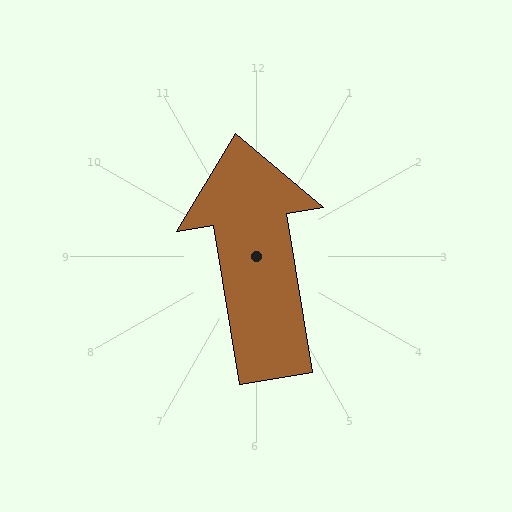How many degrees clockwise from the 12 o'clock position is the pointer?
Approximately 351 degrees.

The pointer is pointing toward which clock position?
Roughly 12 o'clock.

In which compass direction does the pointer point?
North.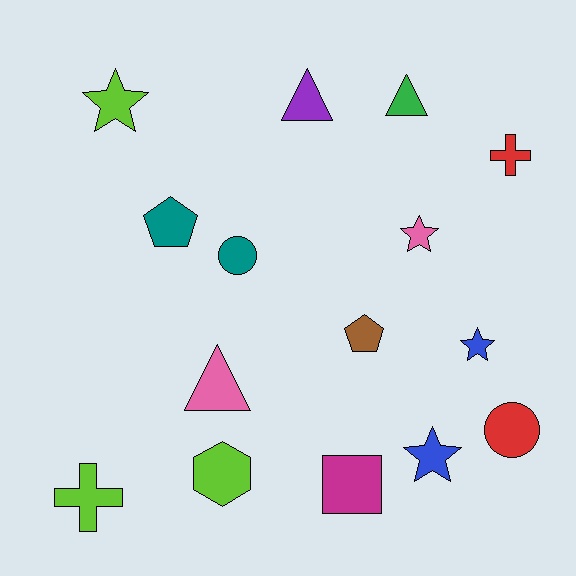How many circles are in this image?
There are 2 circles.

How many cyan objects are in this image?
There are no cyan objects.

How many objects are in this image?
There are 15 objects.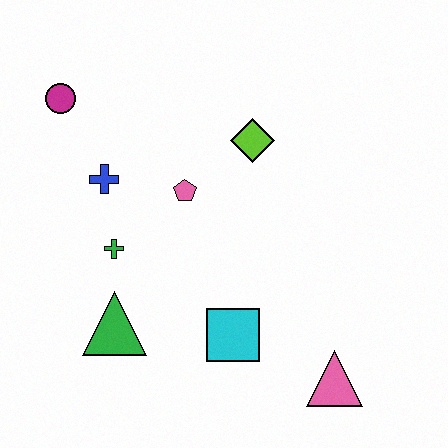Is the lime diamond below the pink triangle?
No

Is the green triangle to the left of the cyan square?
Yes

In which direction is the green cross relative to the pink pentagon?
The green cross is to the left of the pink pentagon.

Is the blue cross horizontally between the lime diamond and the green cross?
No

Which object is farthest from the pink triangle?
The magenta circle is farthest from the pink triangle.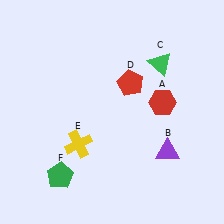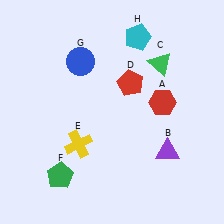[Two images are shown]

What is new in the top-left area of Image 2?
A blue circle (G) was added in the top-left area of Image 2.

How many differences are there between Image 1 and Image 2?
There are 2 differences between the two images.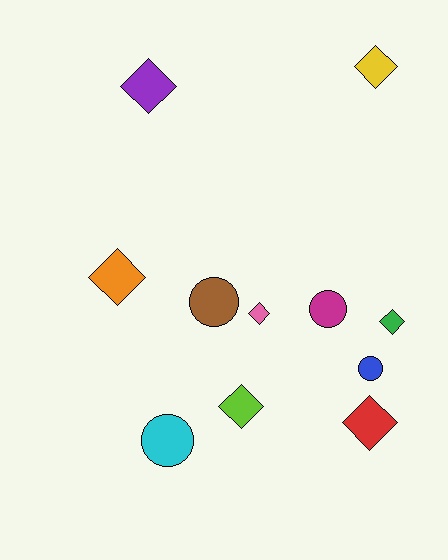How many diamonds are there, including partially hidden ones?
There are 7 diamonds.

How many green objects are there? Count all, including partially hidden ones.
There is 1 green object.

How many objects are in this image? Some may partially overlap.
There are 11 objects.